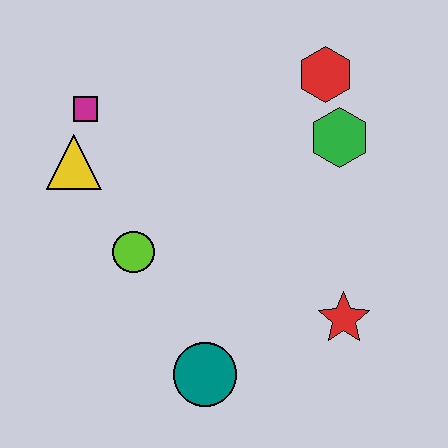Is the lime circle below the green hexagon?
Yes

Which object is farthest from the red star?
The magenta square is farthest from the red star.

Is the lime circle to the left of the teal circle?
Yes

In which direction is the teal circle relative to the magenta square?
The teal circle is below the magenta square.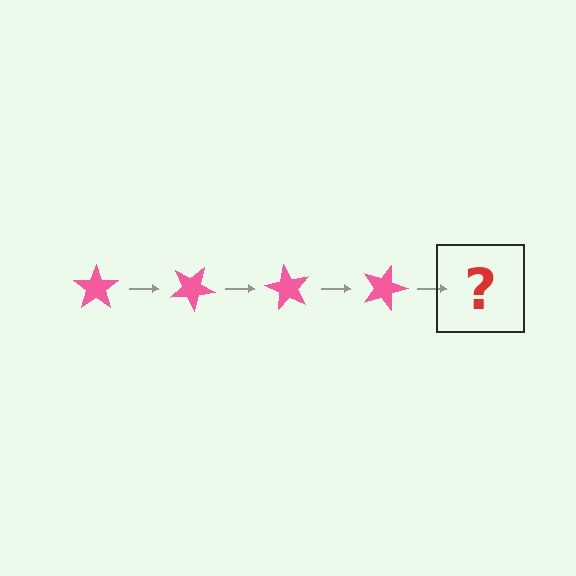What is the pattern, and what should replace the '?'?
The pattern is that the star rotates 30 degrees each step. The '?' should be a pink star rotated 120 degrees.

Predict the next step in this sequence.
The next step is a pink star rotated 120 degrees.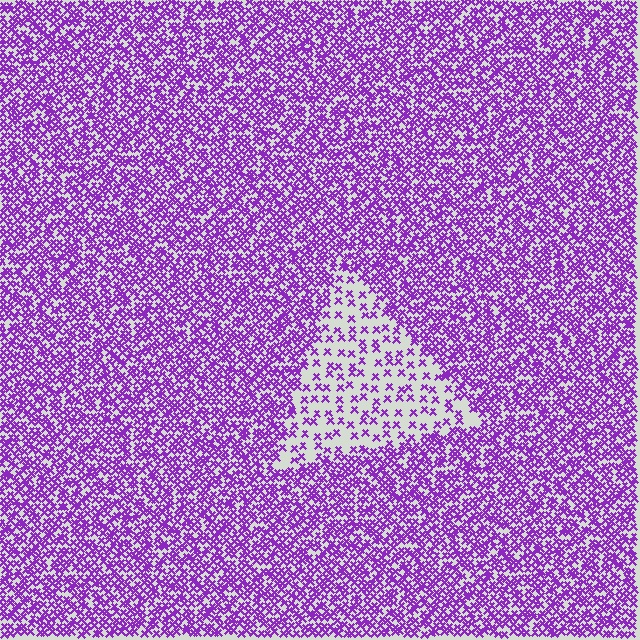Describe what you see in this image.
The image contains small purple elements arranged at two different densities. A triangle-shaped region is visible where the elements are less densely packed than the surrounding area.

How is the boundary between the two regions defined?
The boundary is defined by a change in element density (approximately 2.9x ratio). All elements are the same color, size, and shape.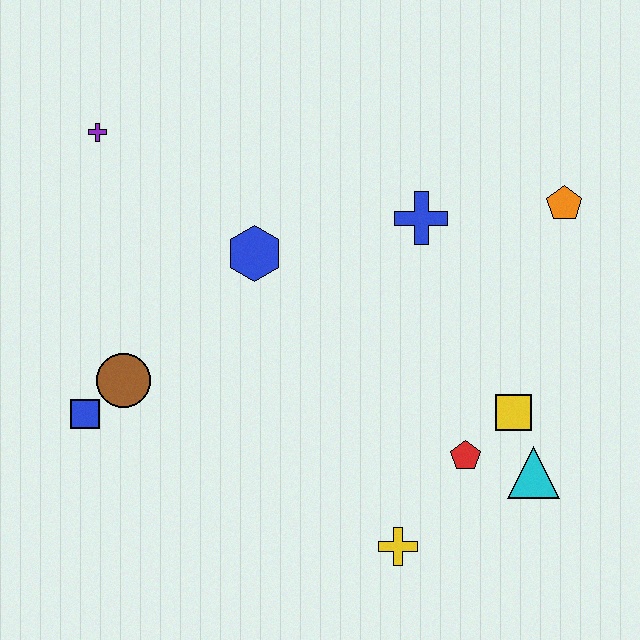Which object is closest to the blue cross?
The orange pentagon is closest to the blue cross.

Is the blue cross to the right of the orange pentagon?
No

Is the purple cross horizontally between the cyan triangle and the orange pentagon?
No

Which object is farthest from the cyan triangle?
The purple cross is farthest from the cyan triangle.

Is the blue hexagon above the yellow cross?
Yes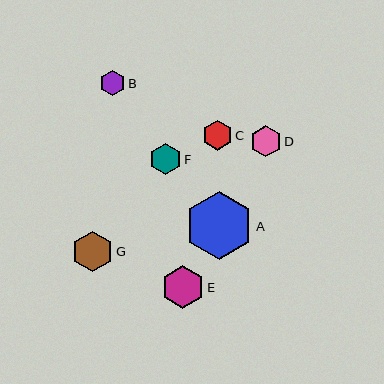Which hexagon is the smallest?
Hexagon B is the smallest with a size of approximately 25 pixels.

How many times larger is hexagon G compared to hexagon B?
Hexagon G is approximately 1.6 times the size of hexagon B.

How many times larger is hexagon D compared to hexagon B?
Hexagon D is approximately 1.2 times the size of hexagon B.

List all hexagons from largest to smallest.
From largest to smallest: A, E, G, F, D, C, B.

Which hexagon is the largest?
Hexagon A is the largest with a size of approximately 68 pixels.